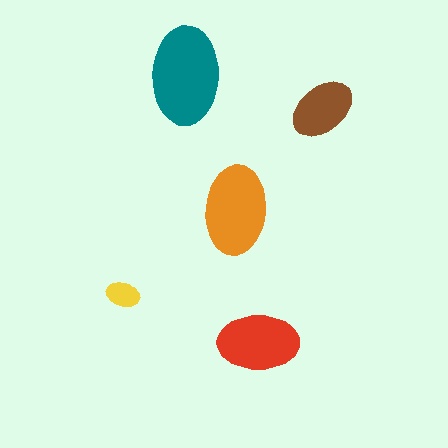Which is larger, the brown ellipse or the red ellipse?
The red one.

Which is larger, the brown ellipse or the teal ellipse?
The teal one.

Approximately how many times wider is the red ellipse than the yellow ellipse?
About 2.5 times wider.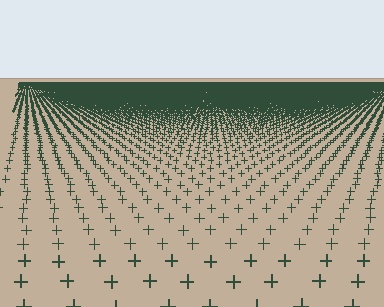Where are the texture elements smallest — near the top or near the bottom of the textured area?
Near the top.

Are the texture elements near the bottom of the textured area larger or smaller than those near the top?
Larger. Near the bottom, elements are closer to the viewer and appear at a bigger on-screen size.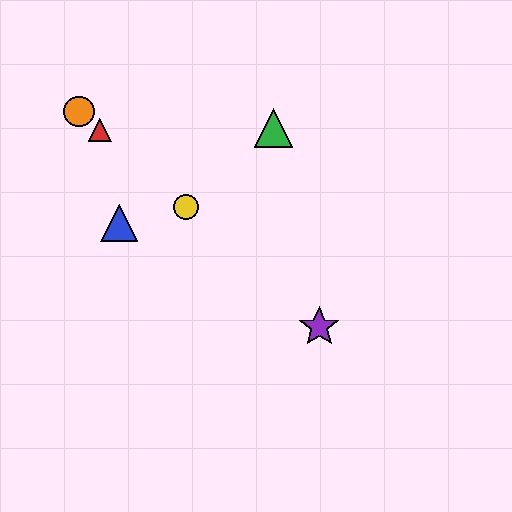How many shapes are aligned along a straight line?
4 shapes (the red triangle, the yellow circle, the purple star, the orange circle) are aligned along a straight line.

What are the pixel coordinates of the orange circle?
The orange circle is at (79, 111).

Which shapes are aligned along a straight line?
The red triangle, the yellow circle, the purple star, the orange circle are aligned along a straight line.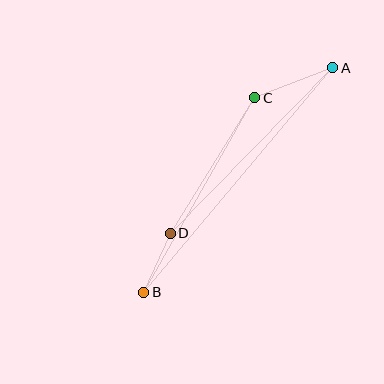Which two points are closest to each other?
Points B and D are closest to each other.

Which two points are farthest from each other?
Points A and B are farthest from each other.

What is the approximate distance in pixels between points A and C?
The distance between A and C is approximately 84 pixels.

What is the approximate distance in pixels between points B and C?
The distance between B and C is approximately 224 pixels.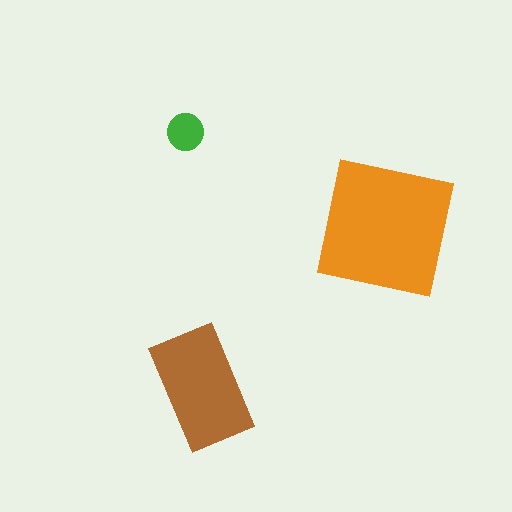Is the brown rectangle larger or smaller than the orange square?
Smaller.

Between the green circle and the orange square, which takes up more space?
The orange square.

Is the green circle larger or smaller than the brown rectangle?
Smaller.